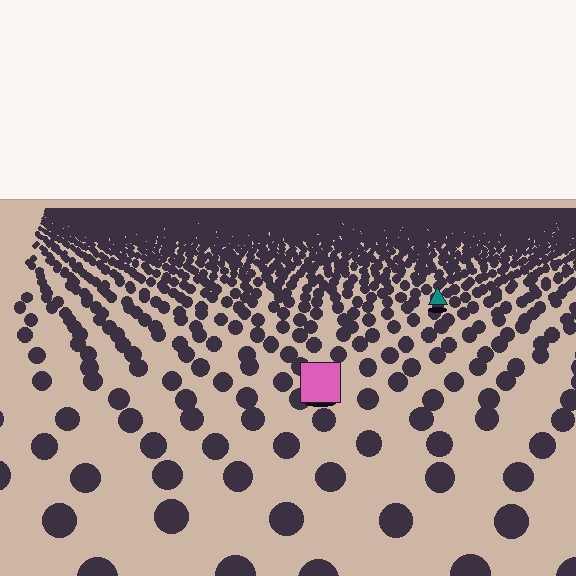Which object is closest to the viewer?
The pink square is closest. The texture marks near it are larger and more spread out.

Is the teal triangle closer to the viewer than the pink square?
No. The pink square is closer — you can tell from the texture gradient: the ground texture is coarser near it.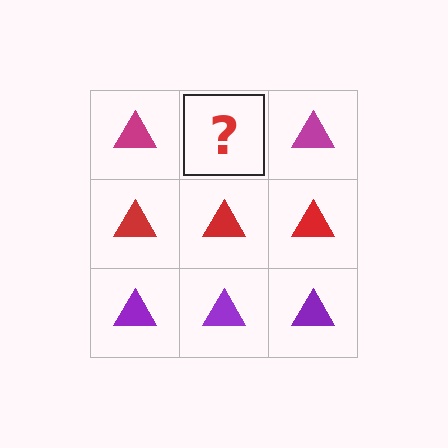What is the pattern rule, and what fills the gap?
The rule is that each row has a consistent color. The gap should be filled with a magenta triangle.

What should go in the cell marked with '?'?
The missing cell should contain a magenta triangle.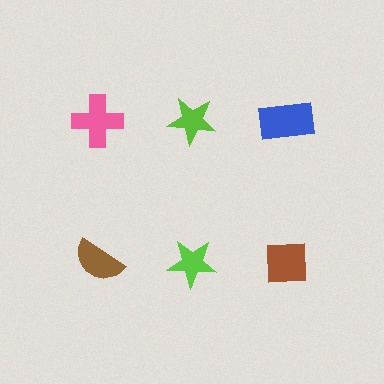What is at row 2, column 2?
A lime star.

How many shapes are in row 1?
3 shapes.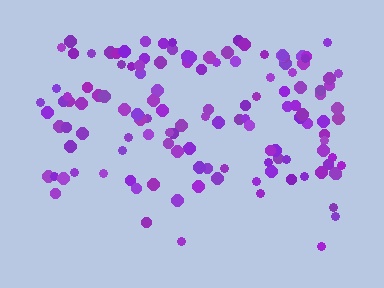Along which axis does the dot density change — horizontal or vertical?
Vertical.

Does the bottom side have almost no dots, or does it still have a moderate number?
Still a moderate number, just noticeably fewer than the top.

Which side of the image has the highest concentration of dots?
The top.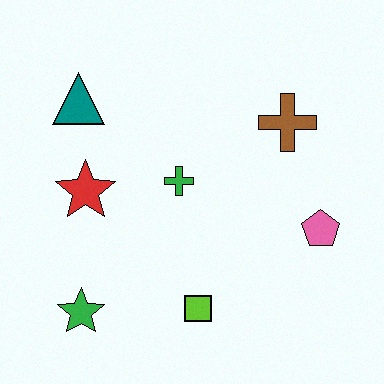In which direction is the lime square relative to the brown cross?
The lime square is below the brown cross.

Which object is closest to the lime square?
The green star is closest to the lime square.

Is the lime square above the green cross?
No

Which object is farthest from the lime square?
The teal triangle is farthest from the lime square.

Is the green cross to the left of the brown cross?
Yes